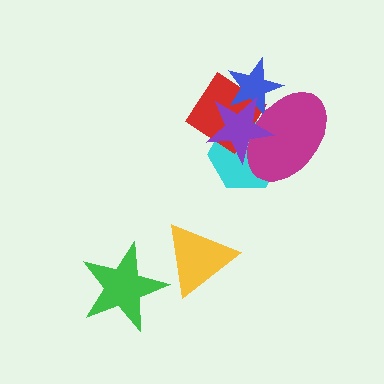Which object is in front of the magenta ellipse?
The purple star is in front of the magenta ellipse.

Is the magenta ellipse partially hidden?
Yes, it is partially covered by another shape.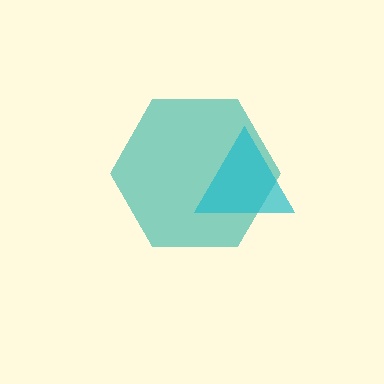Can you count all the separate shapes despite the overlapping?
Yes, there are 2 separate shapes.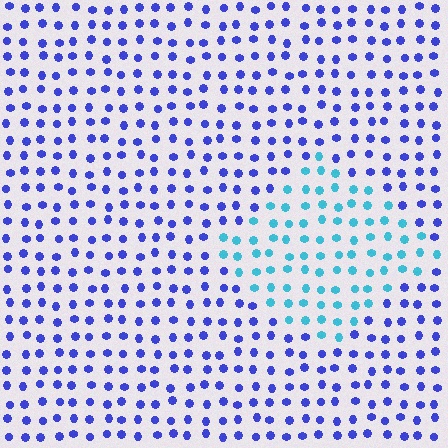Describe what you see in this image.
The image is filled with small blue elements in a uniform arrangement. A diamond-shaped region is visible where the elements are tinted to a slightly different hue, forming a subtle color boundary.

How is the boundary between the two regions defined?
The boundary is defined purely by a slight shift in hue (about 49 degrees). Spacing, size, and orientation are identical on both sides.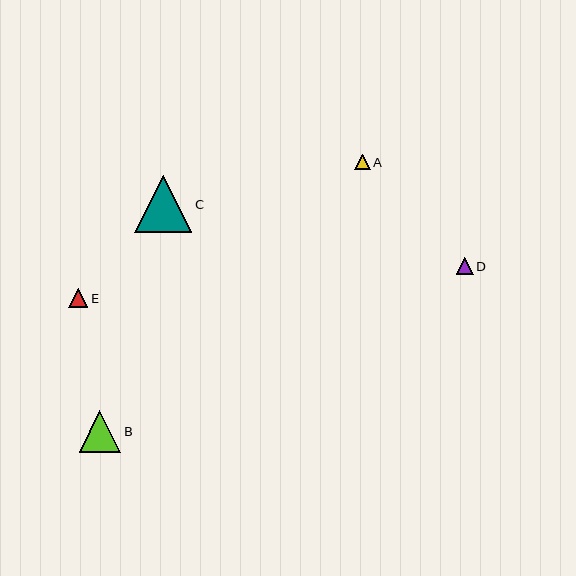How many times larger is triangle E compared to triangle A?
Triangle E is approximately 1.3 times the size of triangle A.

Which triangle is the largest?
Triangle C is the largest with a size of approximately 57 pixels.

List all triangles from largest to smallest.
From largest to smallest: C, B, E, D, A.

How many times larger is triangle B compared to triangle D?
Triangle B is approximately 2.5 times the size of triangle D.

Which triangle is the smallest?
Triangle A is the smallest with a size of approximately 15 pixels.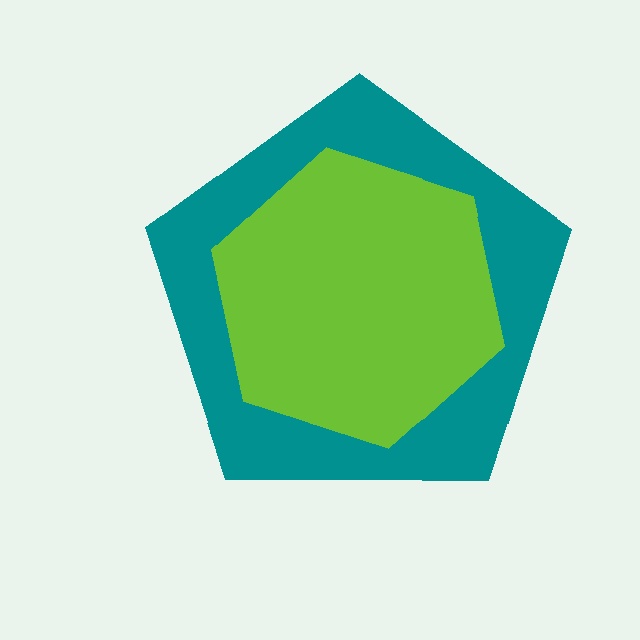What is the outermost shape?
The teal pentagon.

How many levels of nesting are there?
2.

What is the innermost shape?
The lime hexagon.